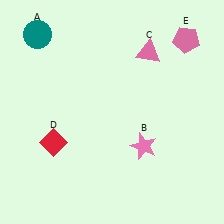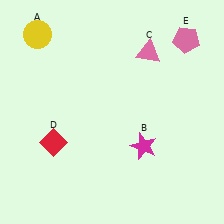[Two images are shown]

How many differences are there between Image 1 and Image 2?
There are 2 differences between the two images.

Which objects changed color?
A changed from teal to yellow. B changed from pink to magenta.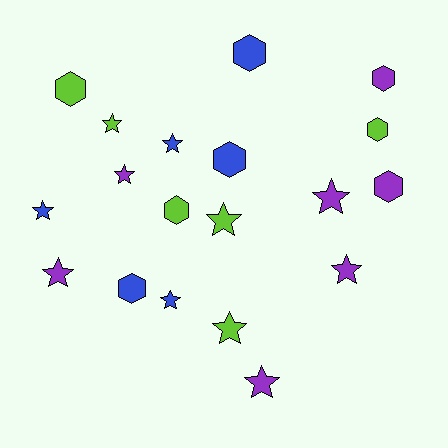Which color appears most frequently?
Purple, with 7 objects.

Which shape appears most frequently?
Star, with 11 objects.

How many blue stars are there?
There are 3 blue stars.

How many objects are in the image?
There are 19 objects.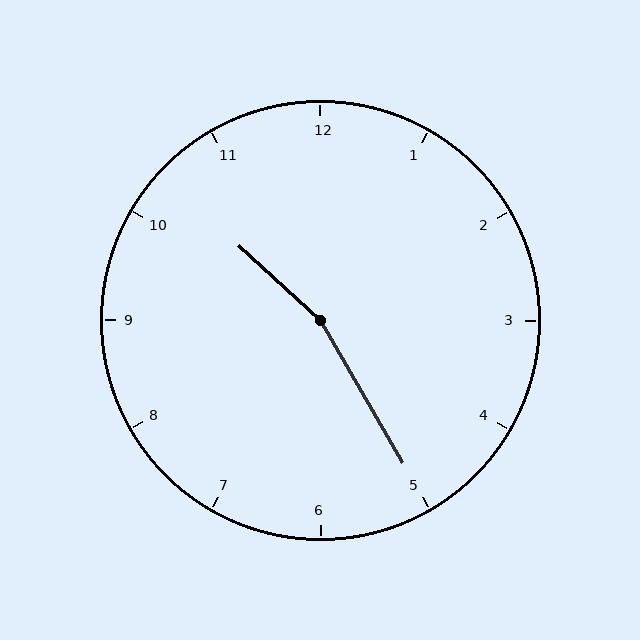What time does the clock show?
10:25.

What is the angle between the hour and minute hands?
Approximately 162 degrees.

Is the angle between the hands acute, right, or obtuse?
It is obtuse.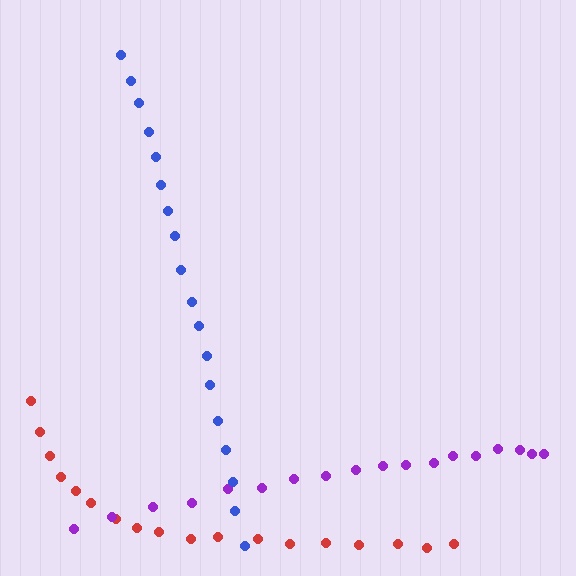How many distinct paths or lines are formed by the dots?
There are 3 distinct paths.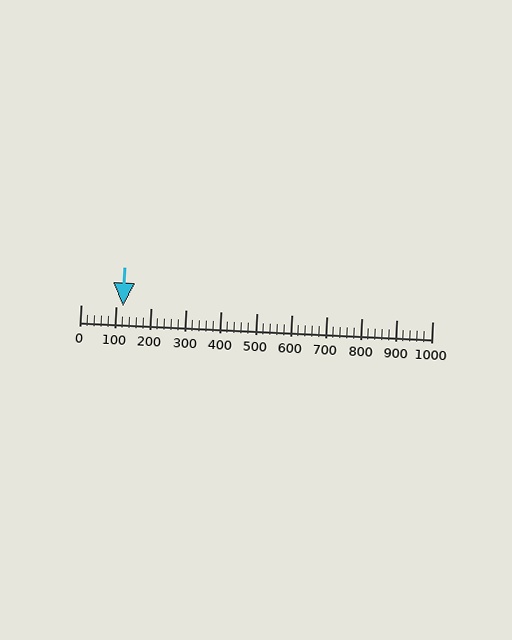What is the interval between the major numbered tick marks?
The major tick marks are spaced 100 units apart.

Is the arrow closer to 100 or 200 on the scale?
The arrow is closer to 100.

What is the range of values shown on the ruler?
The ruler shows values from 0 to 1000.